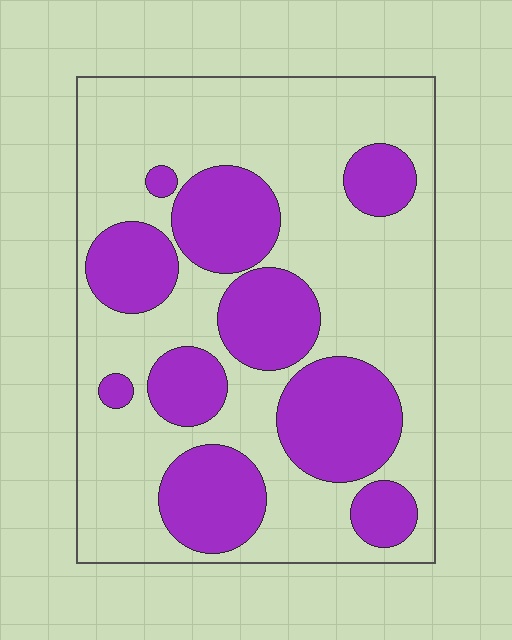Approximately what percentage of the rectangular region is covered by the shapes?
Approximately 35%.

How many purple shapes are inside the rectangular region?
10.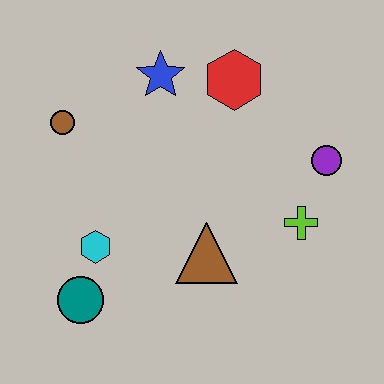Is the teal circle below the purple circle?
Yes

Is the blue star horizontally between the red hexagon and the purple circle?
No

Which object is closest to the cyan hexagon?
The teal circle is closest to the cyan hexagon.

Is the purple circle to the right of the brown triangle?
Yes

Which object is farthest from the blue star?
The teal circle is farthest from the blue star.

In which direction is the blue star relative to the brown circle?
The blue star is to the right of the brown circle.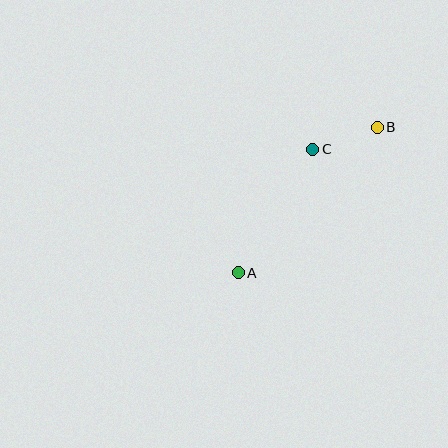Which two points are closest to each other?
Points B and C are closest to each other.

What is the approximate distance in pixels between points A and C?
The distance between A and C is approximately 144 pixels.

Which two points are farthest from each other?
Points A and B are farthest from each other.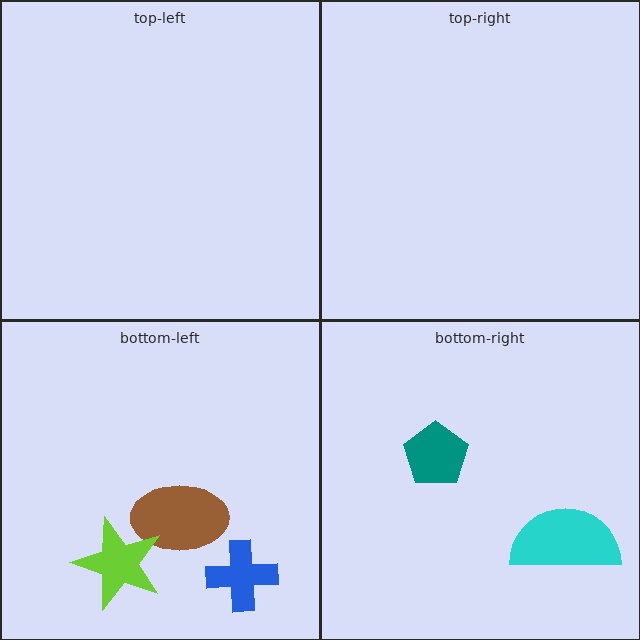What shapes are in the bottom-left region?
The brown ellipse, the blue cross, the lime star.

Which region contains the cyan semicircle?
The bottom-right region.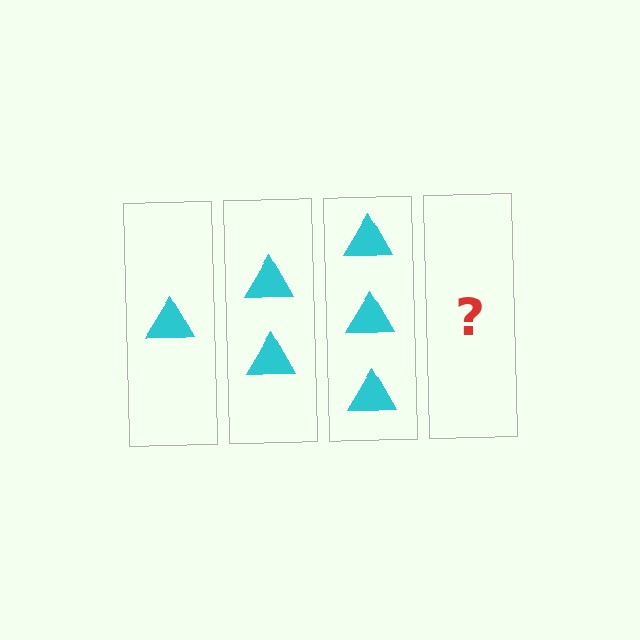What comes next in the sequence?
The next element should be 4 triangles.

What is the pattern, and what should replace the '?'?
The pattern is that each step adds one more triangle. The '?' should be 4 triangles.